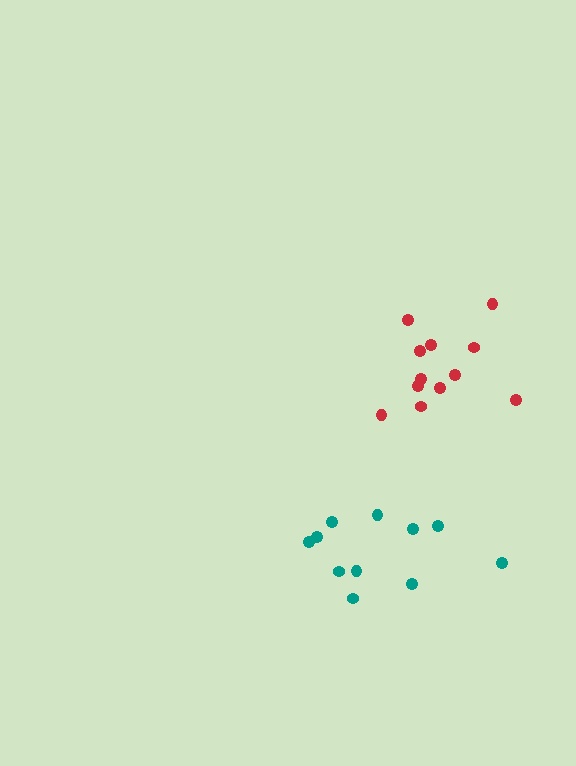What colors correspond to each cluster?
The clusters are colored: teal, red.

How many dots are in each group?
Group 1: 11 dots, Group 2: 12 dots (23 total).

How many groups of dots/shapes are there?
There are 2 groups.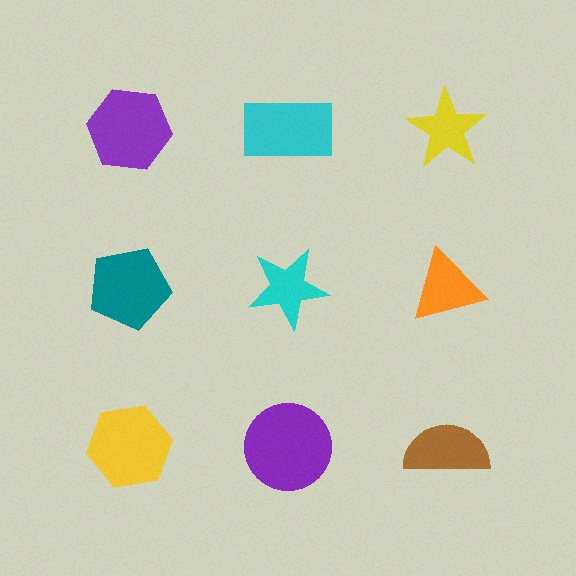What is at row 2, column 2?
A cyan star.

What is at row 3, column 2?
A purple circle.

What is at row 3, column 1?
A yellow hexagon.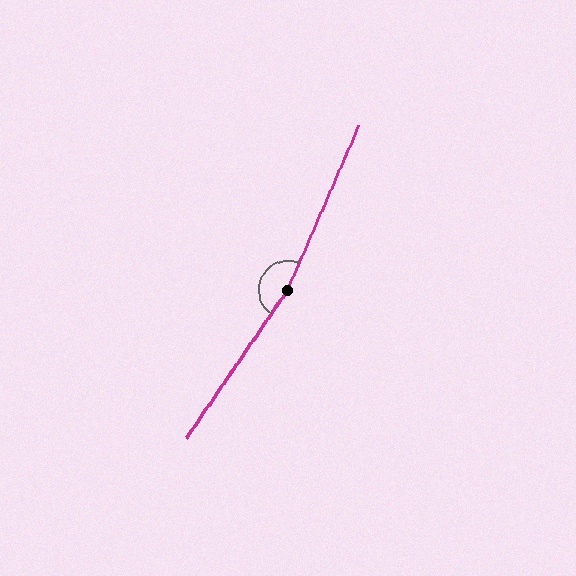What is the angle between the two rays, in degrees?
Approximately 169 degrees.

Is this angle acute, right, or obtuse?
It is obtuse.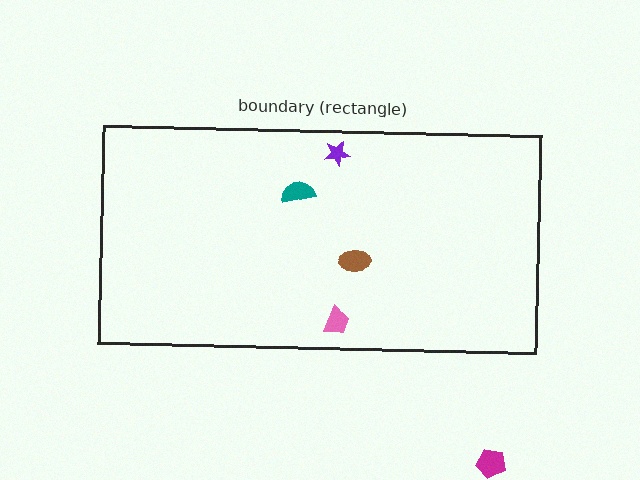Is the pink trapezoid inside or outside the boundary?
Inside.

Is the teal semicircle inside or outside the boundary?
Inside.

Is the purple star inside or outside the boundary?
Inside.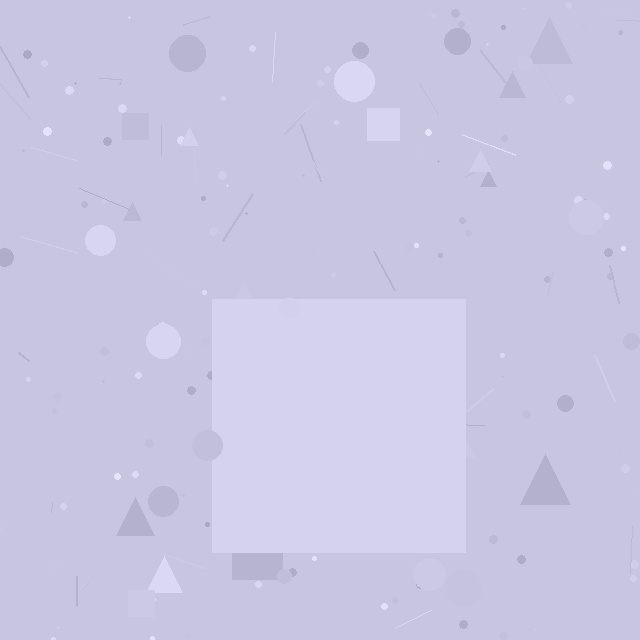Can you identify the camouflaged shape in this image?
The camouflaged shape is a square.